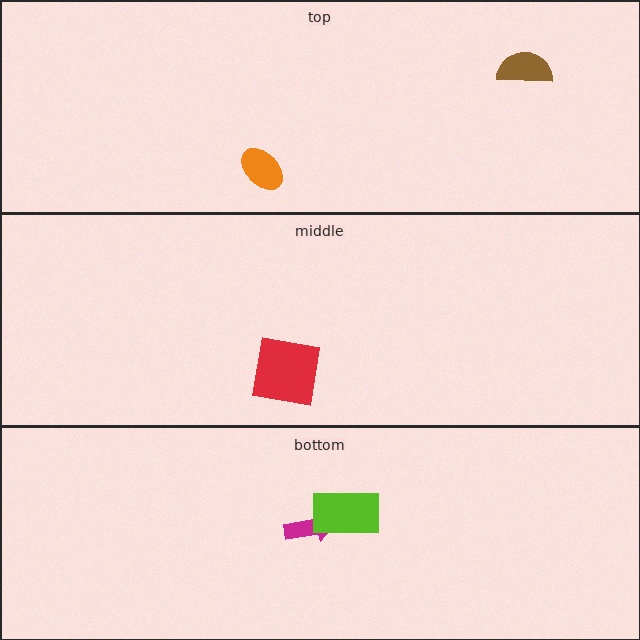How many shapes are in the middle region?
1.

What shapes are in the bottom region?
The magenta arrow, the lime rectangle.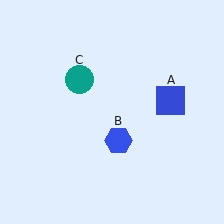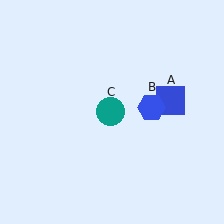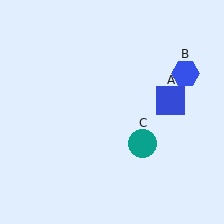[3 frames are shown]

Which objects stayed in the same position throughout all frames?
Blue square (object A) remained stationary.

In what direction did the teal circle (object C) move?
The teal circle (object C) moved down and to the right.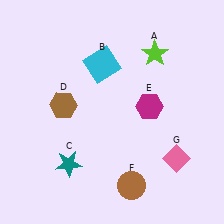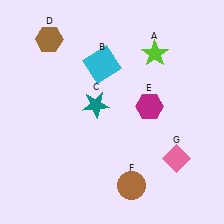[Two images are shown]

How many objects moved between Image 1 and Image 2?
2 objects moved between the two images.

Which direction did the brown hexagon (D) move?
The brown hexagon (D) moved up.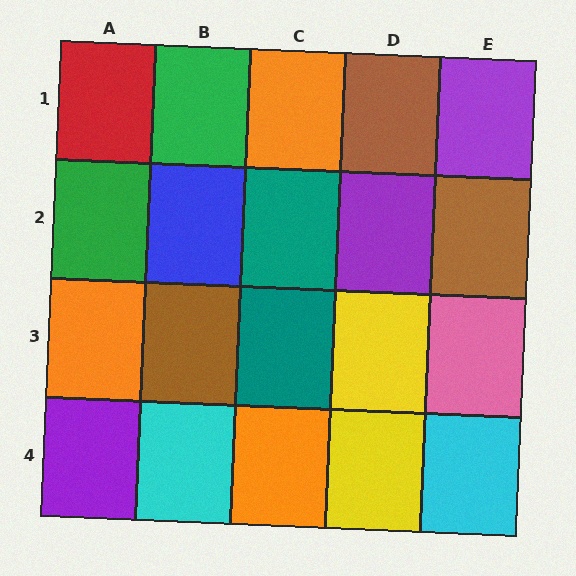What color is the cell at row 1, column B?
Green.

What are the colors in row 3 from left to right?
Orange, brown, teal, yellow, pink.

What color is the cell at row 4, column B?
Cyan.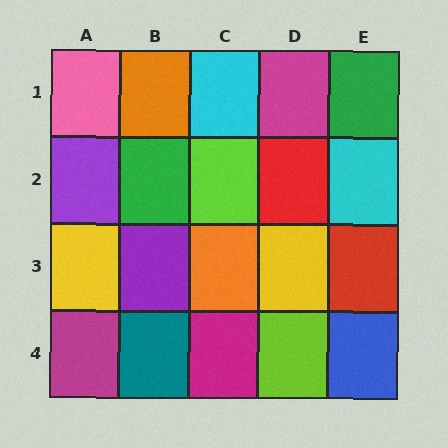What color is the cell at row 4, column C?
Magenta.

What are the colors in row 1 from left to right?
Pink, orange, cyan, magenta, green.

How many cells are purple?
2 cells are purple.